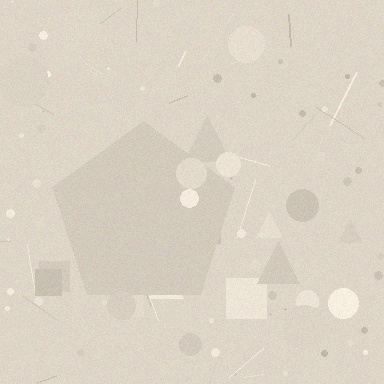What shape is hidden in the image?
A pentagon is hidden in the image.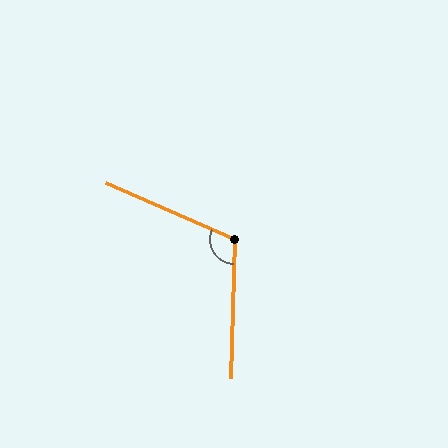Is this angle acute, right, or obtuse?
It is obtuse.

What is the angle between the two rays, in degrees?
Approximately 112 degrees.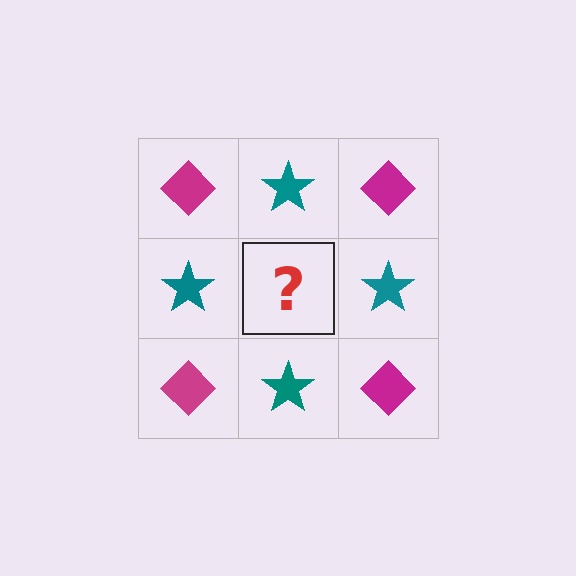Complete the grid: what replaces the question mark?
The question mark should be replaced with a magenta diamond.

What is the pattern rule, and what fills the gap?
The rule is that it alternates magenta diamond and teal star in a checkerboard pattern. The gap should be filled with a magenta diamond.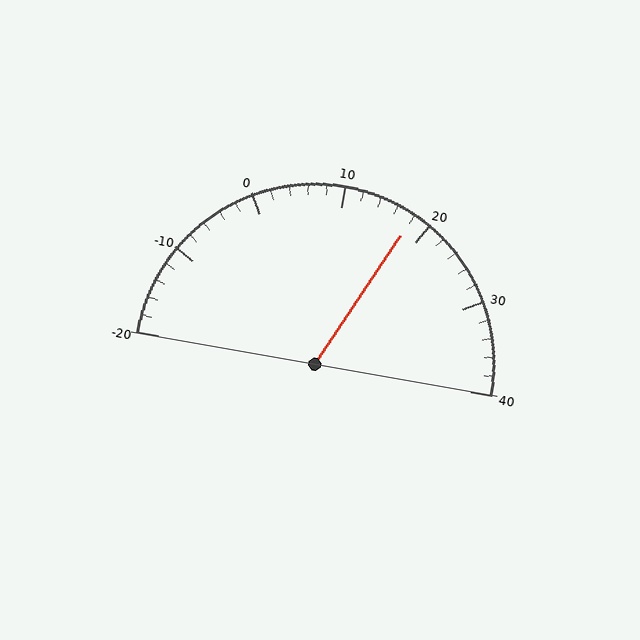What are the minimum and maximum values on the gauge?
The gauge ranges from -20 to 40.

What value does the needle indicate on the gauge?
The needle indicates approximately 18.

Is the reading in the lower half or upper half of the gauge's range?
The reading is in the upper half of the range (-20 to 40).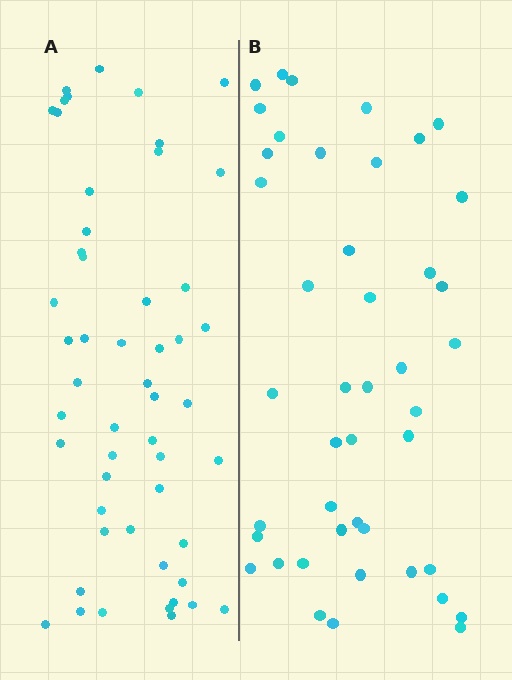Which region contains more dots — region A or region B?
Region A (the left region) has more dots.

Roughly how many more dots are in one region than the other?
Region A has roughly 8 or so more dots than region B.